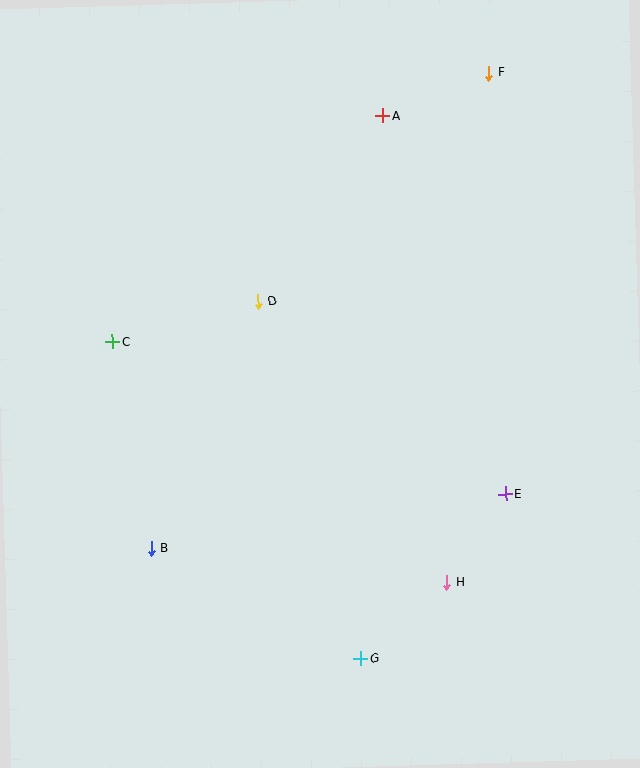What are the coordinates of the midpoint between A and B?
The midpoint between A and B is at (267, 332).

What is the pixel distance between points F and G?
The distance between F and G is 599 pixels.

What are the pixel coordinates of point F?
Point F is at (489, 73).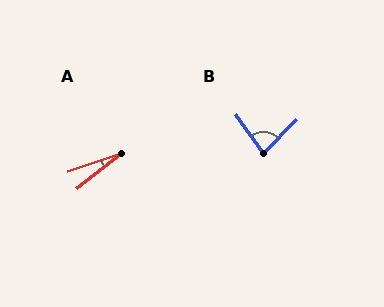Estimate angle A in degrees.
Approximately 20 degrees.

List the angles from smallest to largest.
A (20°), B (80°).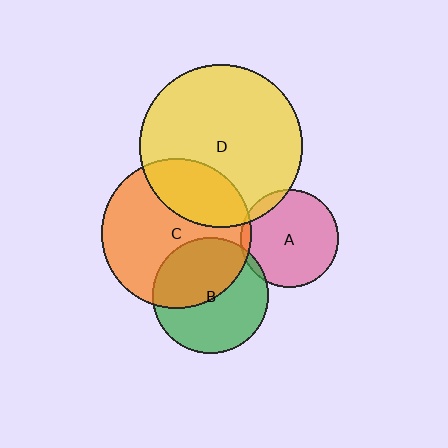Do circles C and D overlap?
Yes.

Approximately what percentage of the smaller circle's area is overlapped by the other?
Approximately 30%.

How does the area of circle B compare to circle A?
Approximately 1.4 times.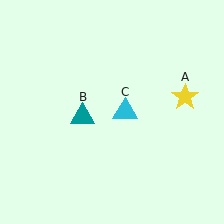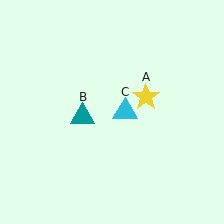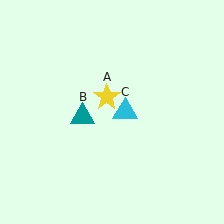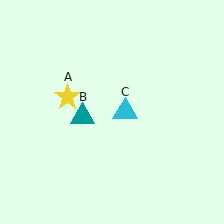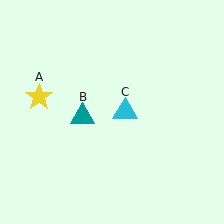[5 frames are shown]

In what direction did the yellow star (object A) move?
The yellow star (object A) moved left.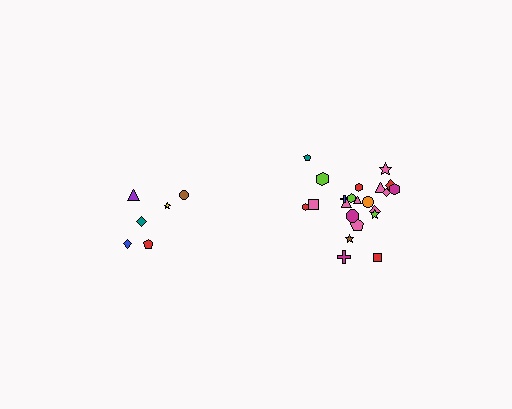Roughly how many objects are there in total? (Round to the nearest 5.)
Roughly 30 objects in total.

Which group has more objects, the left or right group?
The right group.